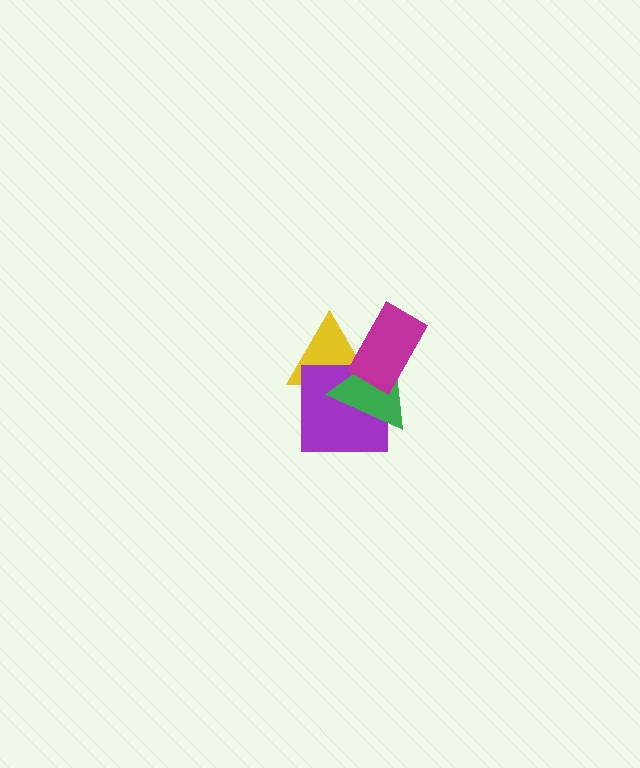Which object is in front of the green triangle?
The magenta rectangle is in front of the green triangle.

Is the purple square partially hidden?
Yes, it is partially covered by another shape.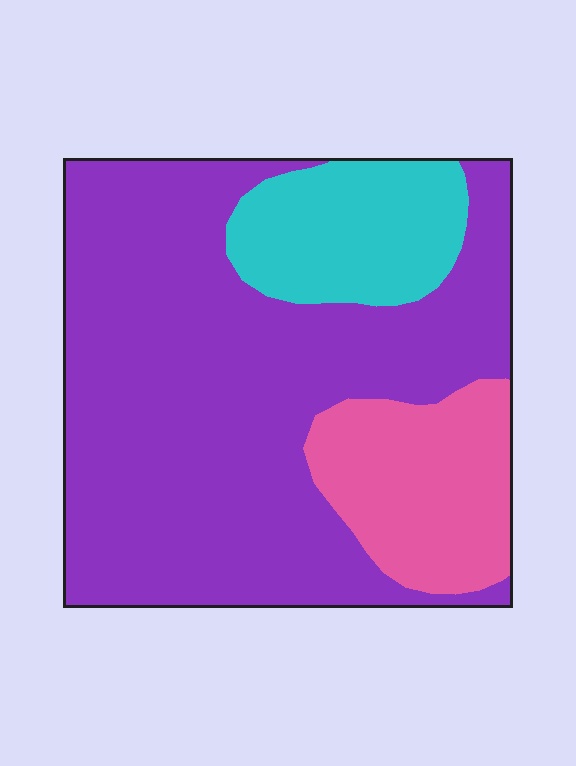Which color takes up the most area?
Purple, at roughly 70%.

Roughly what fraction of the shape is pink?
Pink takes up about one sixth (1/6) of the shape.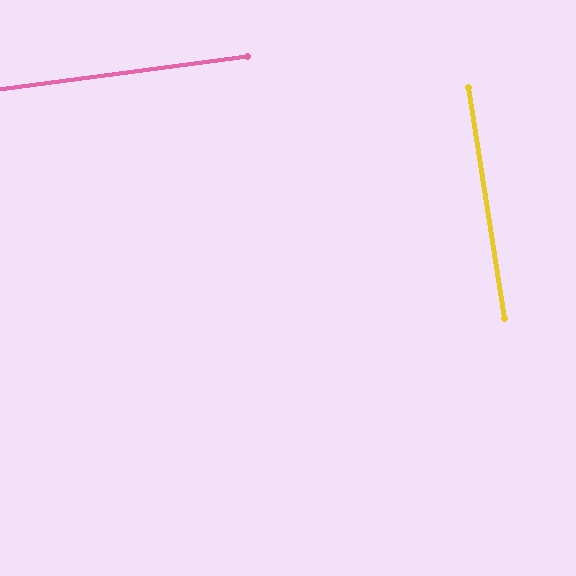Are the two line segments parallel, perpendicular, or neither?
Perpendicular — they meet at approximately 89°.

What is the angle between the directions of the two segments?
Approximately 89 degrees.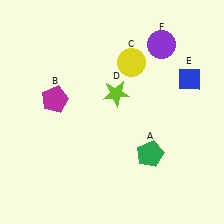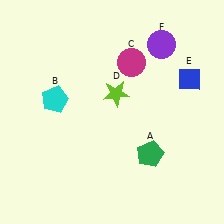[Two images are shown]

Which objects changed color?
B changed from magenta to cyan. C changed from yellow to magenta.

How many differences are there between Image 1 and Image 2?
There are 2 differences between the two images.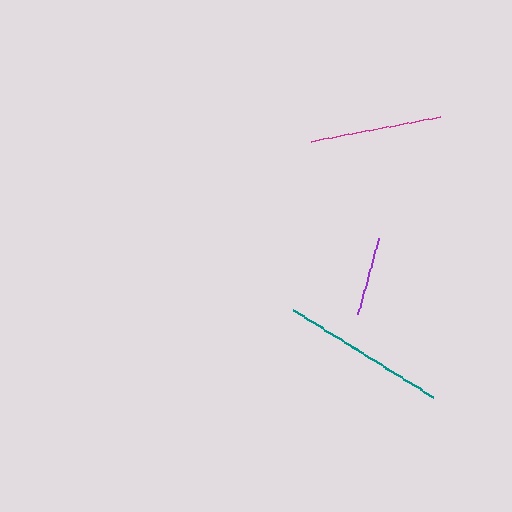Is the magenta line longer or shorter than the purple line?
The magenta line is longer than the purple line.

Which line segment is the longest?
The teal line is the longest at approximately 164 pixels.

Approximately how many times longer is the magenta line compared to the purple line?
The magenta line is approximately 1.7 times the length of the purple line.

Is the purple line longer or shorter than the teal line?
The teal line is longer than the purple line.